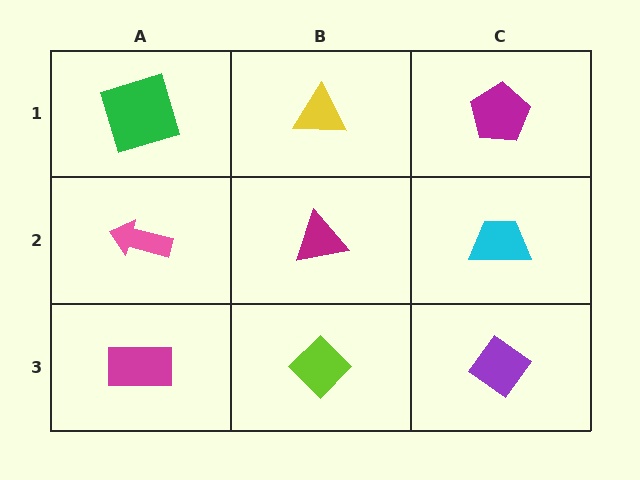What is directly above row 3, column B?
A magenta triangle.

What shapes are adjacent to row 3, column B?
A magenta triangle (row 2, column B), a magenta rectangle (row 3, column A), a purple diamond (row 3, column C).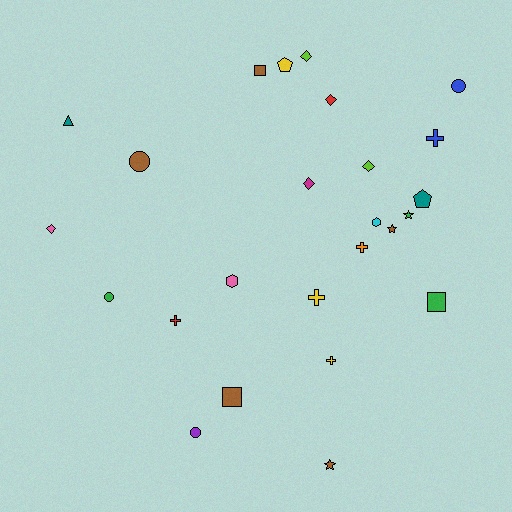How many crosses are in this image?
There are 5 crosses.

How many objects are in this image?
There are 25 objects.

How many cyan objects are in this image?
There is 1 cyan object.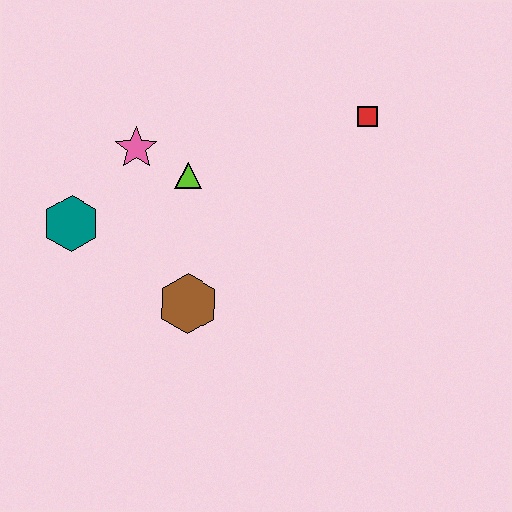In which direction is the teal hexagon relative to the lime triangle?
The teal hexagon is to the left of the lime triangle.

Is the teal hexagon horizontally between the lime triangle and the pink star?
No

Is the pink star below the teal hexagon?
No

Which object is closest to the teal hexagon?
The pink star is closest to the teal hexagon.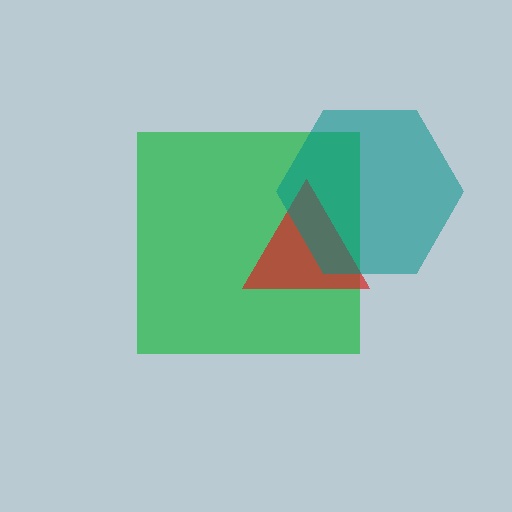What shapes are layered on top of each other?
The layered shapes are: a green square, a red triangle, a teal hexagon.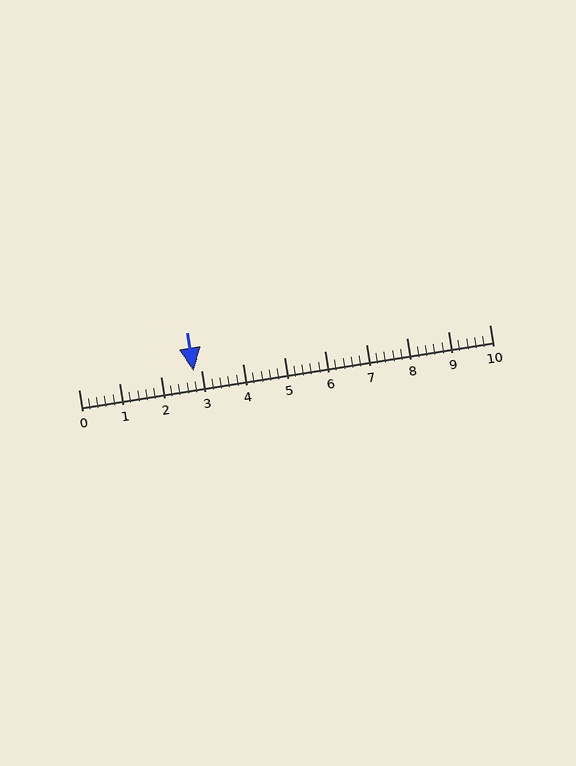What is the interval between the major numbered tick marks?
The major tick marks are spaced 1 units apart.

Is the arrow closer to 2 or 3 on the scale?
The arrow is closer to 3.